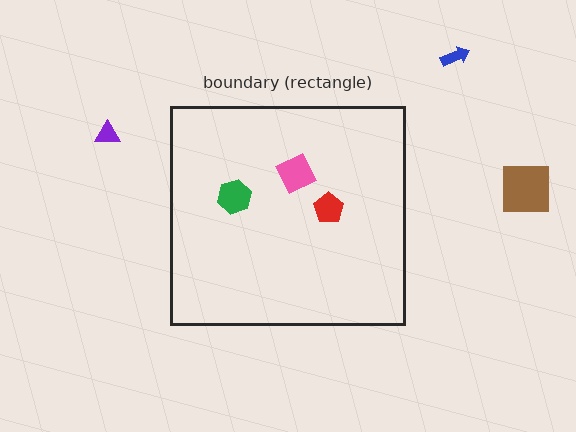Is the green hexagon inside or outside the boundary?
Inside.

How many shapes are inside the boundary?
3 inside, 3 outside.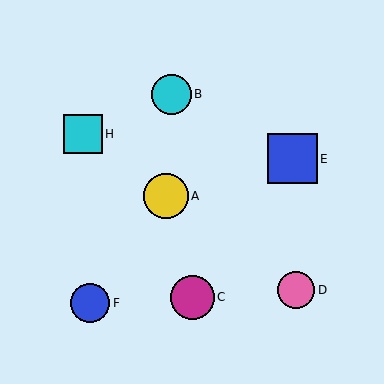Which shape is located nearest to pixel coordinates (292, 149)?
The blue square (labeled E) at (293, 159) is nearest to that location.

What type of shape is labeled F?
Shape F is a blue circle.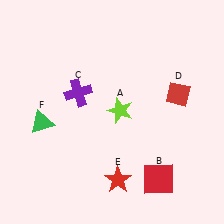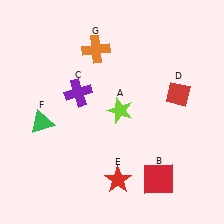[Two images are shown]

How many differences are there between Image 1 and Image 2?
There is 1 difference between the two images.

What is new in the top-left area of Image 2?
An orange cross (G) was added in the top-left area of Image 2.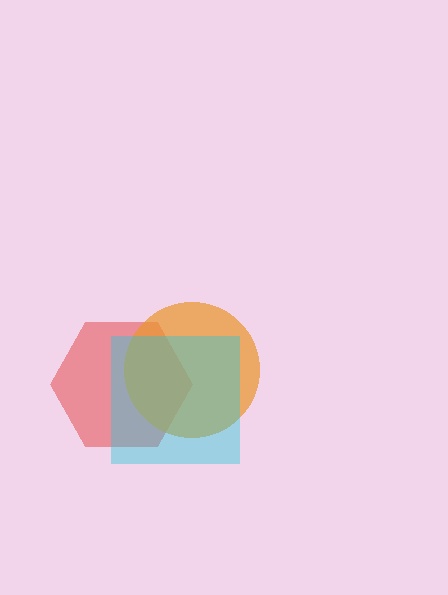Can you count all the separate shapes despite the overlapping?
Yes, there are 3 separate shapes.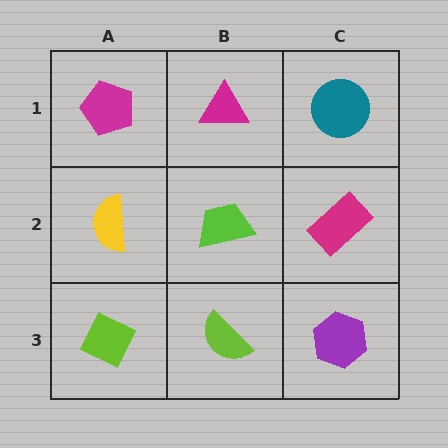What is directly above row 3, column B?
A lime trapezoid.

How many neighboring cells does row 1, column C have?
2.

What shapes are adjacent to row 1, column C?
A magenta rectangle (row 2, column C), a magenta triangle (row 1, column B).